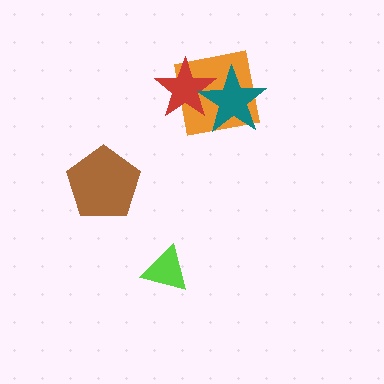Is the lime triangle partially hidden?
No, no other shape covers it.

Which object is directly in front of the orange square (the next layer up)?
The red star is directly in front of the orange square.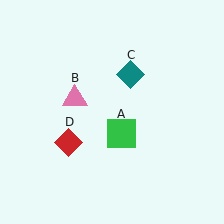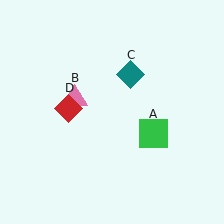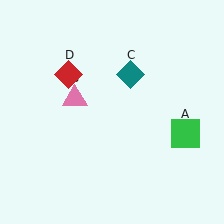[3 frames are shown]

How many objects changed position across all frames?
2 objects changed position: green square (object A), red diamond (object D).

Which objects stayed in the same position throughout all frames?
Pink triangle (object B) and teal diamond (object C) remained stationary.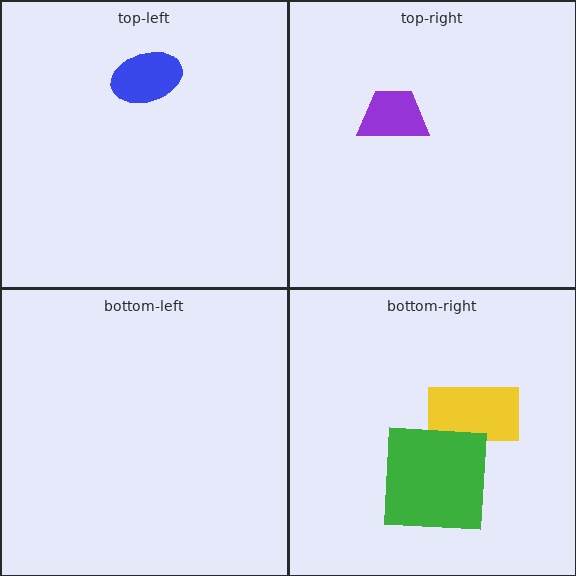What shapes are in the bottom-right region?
The yellow rectangle, the green square.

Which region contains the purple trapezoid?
The top-right region.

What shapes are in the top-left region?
The blue ellipse.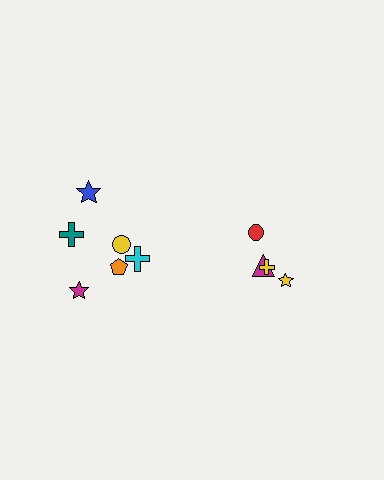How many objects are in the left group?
There are 6 objects.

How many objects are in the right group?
There are 4 objects.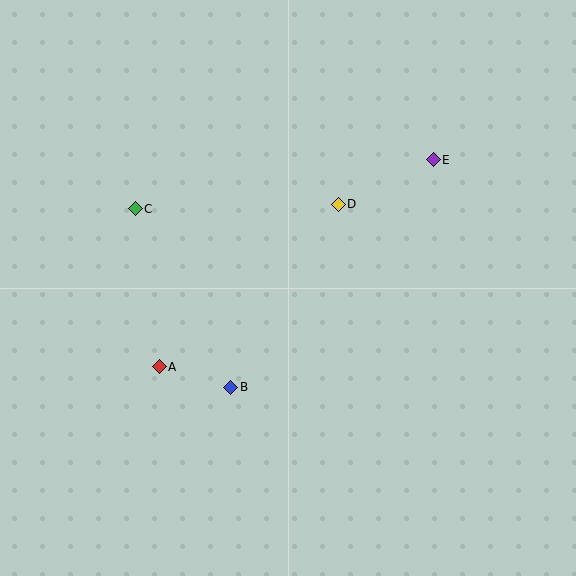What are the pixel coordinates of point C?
Point C is at (135, 209).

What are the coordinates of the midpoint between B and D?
The midpoint between B and D is at (285, 296).